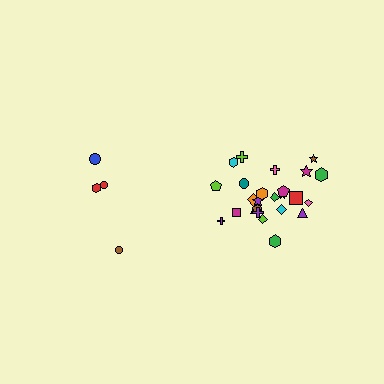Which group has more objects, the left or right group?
The right group.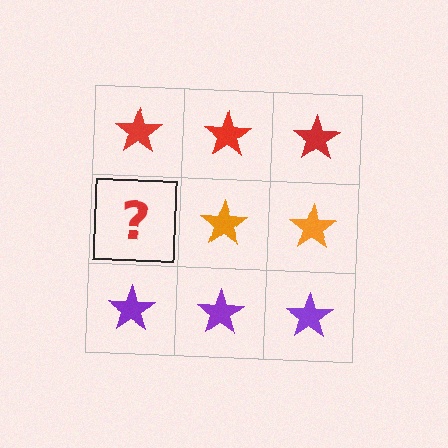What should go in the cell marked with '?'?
The missing cell should contain an orange star.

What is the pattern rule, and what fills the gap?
The rule is that each row has a consistent color. The gap should be filled with an orange star.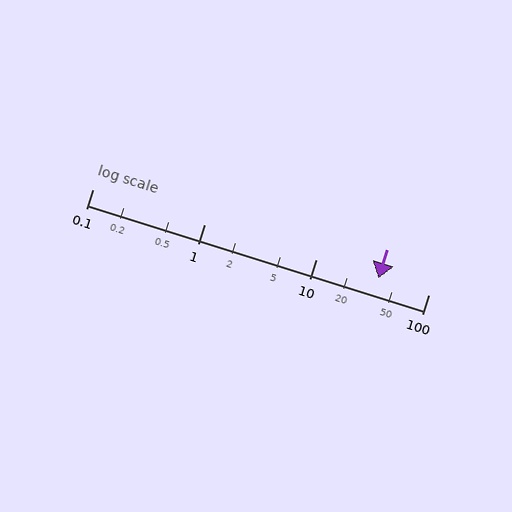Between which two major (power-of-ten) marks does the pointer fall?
The pointer is between 10 and 100.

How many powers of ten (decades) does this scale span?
The scale spans 3 decades, from 0.1 to 100.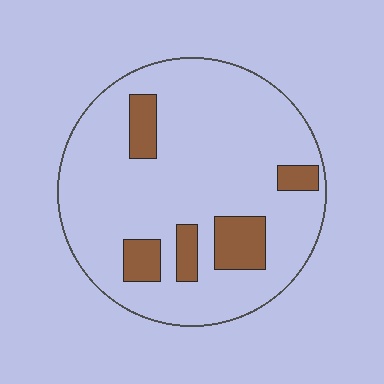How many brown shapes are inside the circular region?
5.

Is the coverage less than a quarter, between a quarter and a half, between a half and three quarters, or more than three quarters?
Less than a quarter.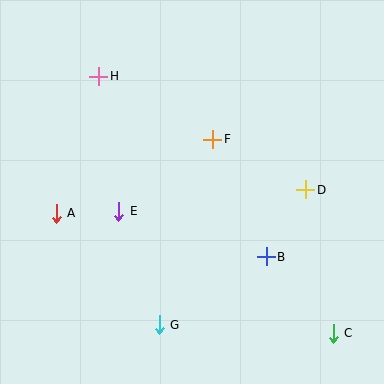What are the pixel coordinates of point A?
Point A is at (56, 213).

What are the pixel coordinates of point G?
Point G is at (159, 325).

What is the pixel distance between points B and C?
The distance between B and C is 102 pixels.